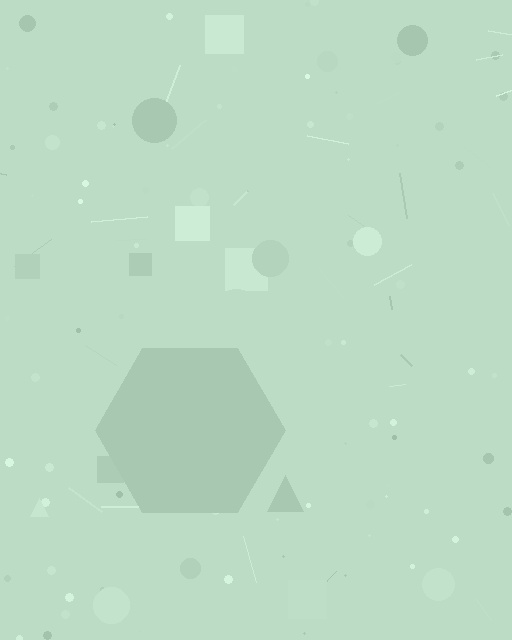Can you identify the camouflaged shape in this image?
The camouflaged shape is a hexagon.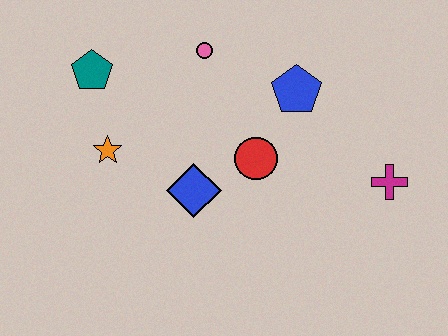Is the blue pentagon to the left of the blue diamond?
No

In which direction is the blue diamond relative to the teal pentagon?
The blue diamond is below the teal pentagon.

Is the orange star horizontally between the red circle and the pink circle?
No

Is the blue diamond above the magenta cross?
No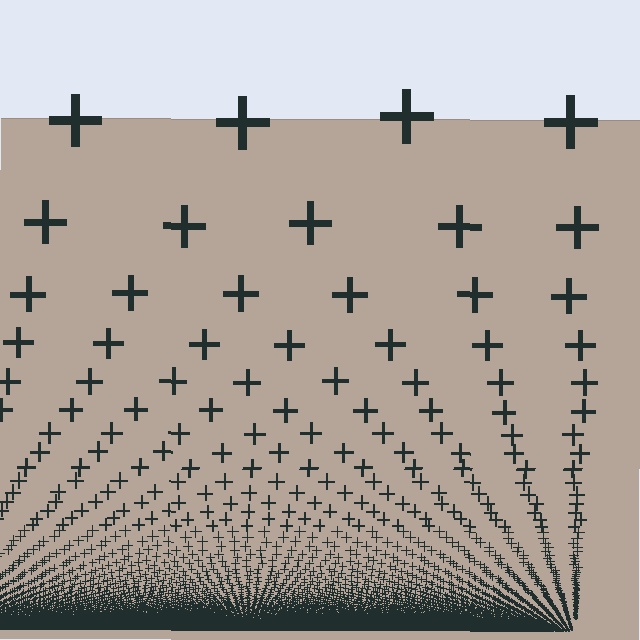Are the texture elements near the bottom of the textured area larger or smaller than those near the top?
Smaller. The gradient is inverted — elements near the bottom are smaller and denser.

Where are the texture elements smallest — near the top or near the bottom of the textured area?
Near the bottom.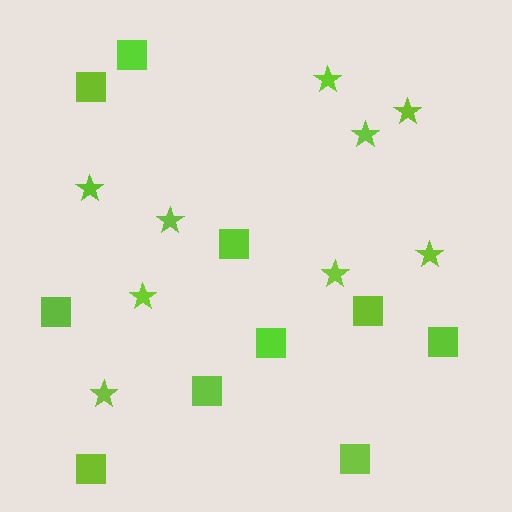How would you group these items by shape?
There are 2 groups: one group of squares (10) and one group of stars (9).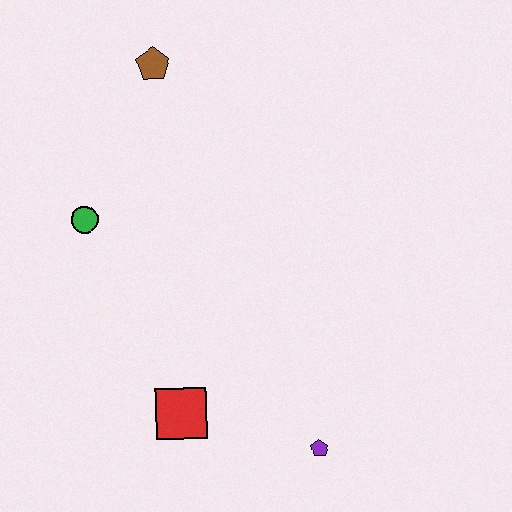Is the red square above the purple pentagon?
Yes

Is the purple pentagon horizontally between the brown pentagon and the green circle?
No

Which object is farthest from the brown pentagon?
The purple pentagon is farthest from the brown pentagon.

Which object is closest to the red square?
The purple pentagon is closest to the red square.